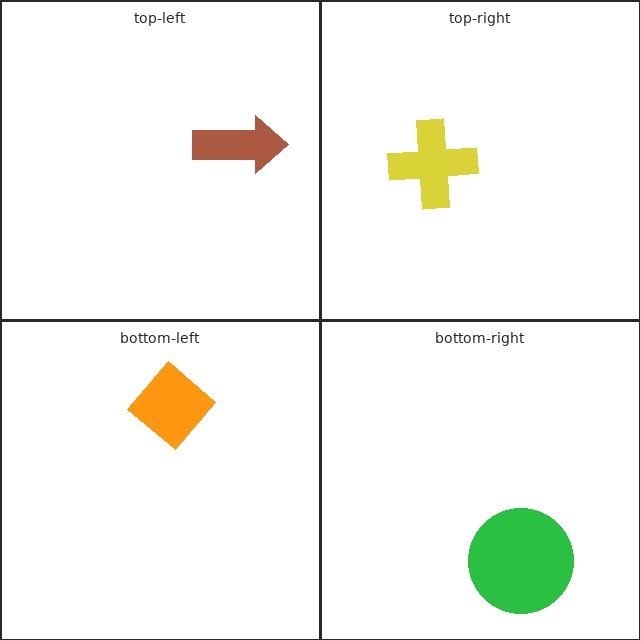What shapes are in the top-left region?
The brown arrow.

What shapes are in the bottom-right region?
The green circle.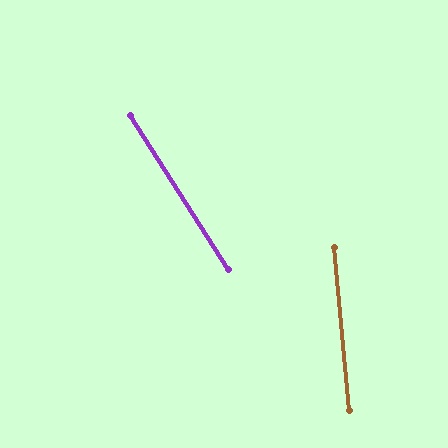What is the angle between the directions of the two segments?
Approximately 27 degrees.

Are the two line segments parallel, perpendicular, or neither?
Neither parallel nor perpendicular — they differ by about 27°.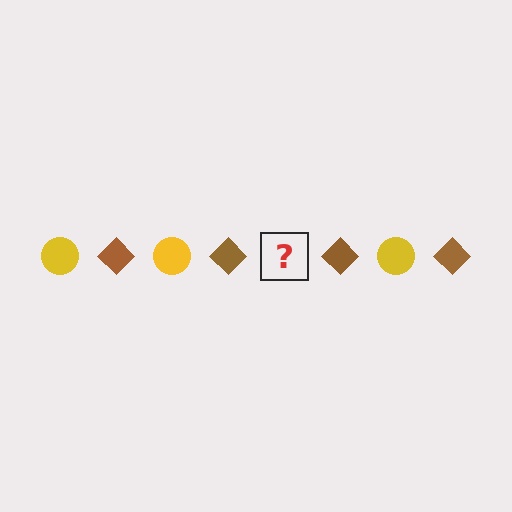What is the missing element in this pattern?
The missing element is a yellow circle.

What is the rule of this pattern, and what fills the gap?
The rule is that the pattern alternates between yellow circle and brown diamond. The gap should be filled with a yellow circle.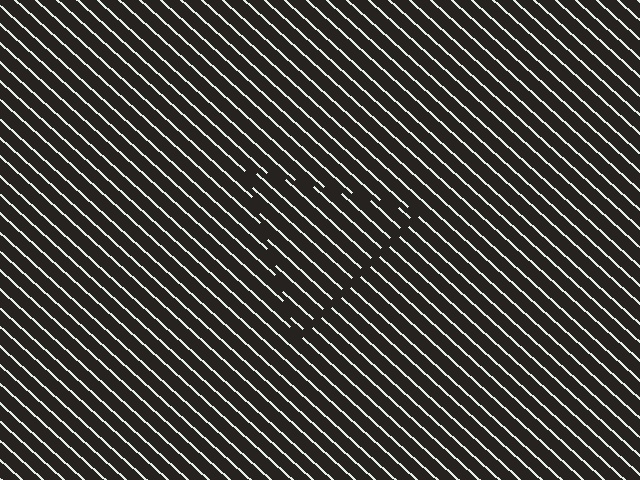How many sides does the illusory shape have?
3 sides — the line-ends trace a triangle.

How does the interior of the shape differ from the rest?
The interior of the shape contains the same grating, shifted by half a period — the contour is defined by the phase discontinuity where line-ends from the inner and outer gratings abut.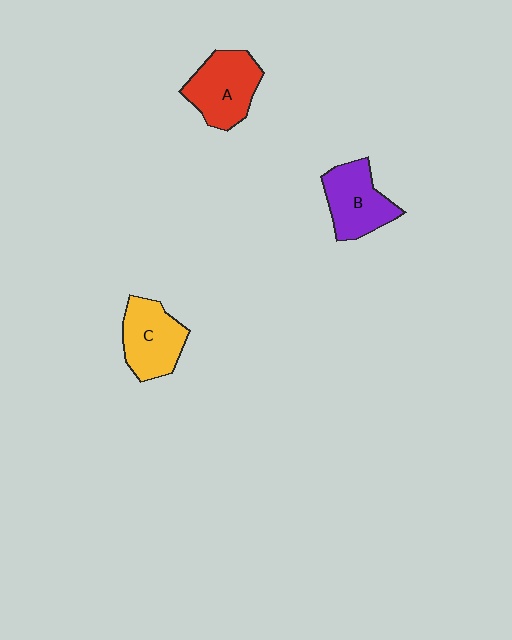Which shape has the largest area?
Shape A (red).